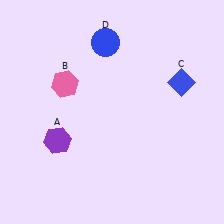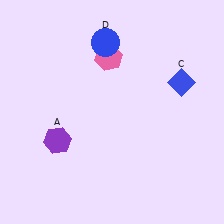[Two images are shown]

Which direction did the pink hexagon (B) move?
The pink hexagon (B) moved right.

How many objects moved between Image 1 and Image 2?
1 object moved between the two images.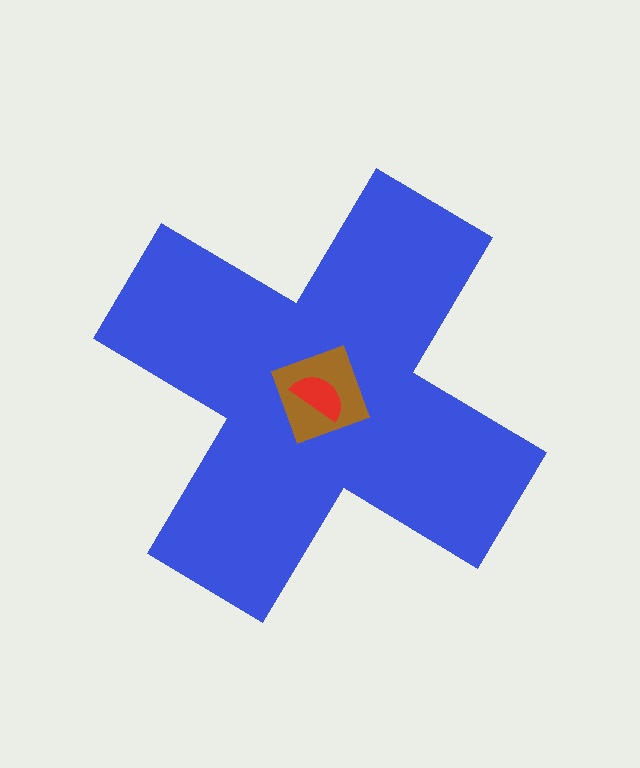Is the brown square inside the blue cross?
Yes.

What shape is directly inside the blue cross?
The brown square.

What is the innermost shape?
The red semicircle.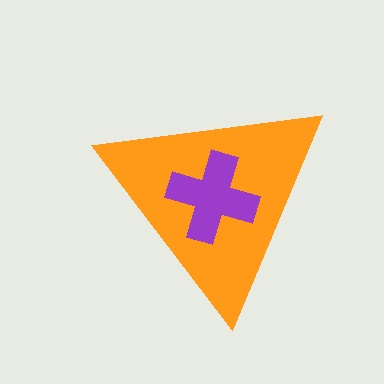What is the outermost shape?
The orange triangle.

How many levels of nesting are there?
2.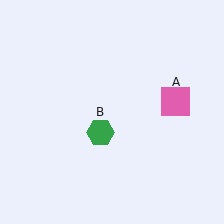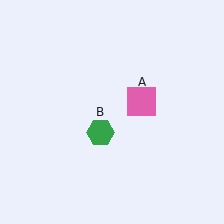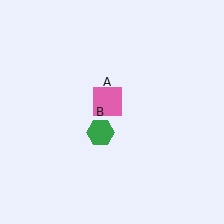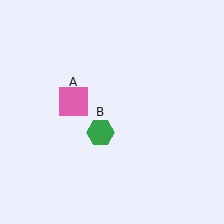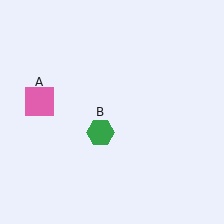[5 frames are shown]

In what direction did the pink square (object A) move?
The pink square (object A) moved left.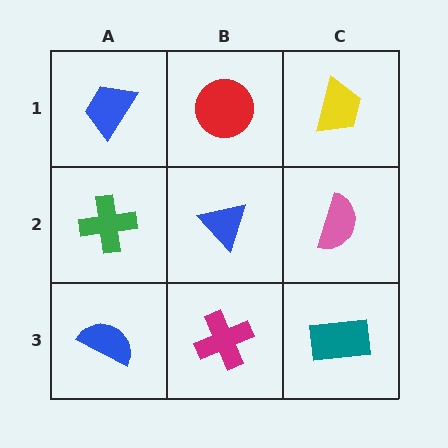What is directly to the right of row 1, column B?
A yellow trapezoid.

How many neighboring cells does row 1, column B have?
3.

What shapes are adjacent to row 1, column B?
A blue triangle (row 2, column B), a blue trapezoid (row 1, column A), a yellow trapezoid (row 1, column C).